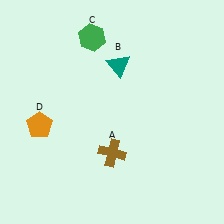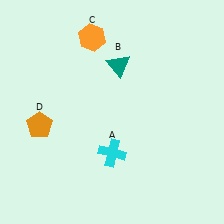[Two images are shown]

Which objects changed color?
A changed from brown to cyan. C changed from green to orange.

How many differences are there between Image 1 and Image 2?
There are 2 differences between the two images.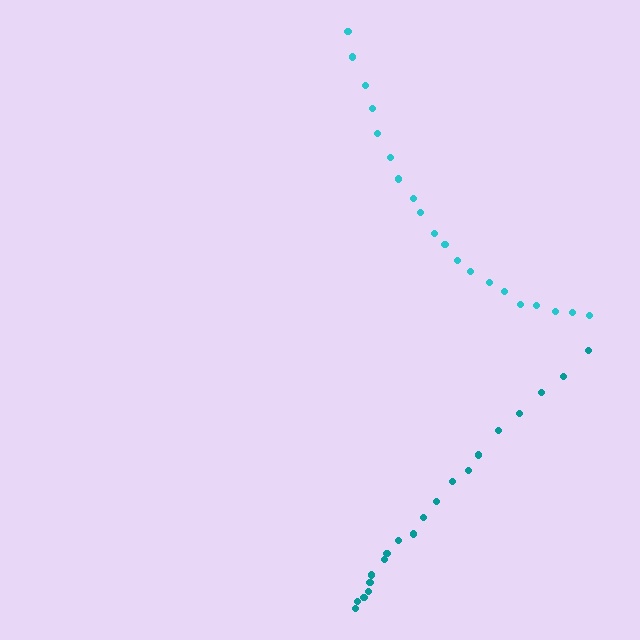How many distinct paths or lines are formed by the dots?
There are 2 distinct paths.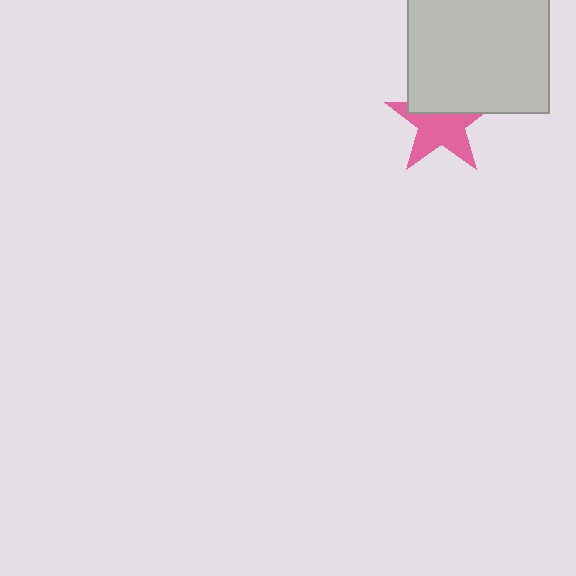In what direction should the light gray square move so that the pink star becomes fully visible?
The light gray square should move up. That is the shortest direction to clear the overlap and leave the pink star fully visible.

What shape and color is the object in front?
The object in front is a light gray square.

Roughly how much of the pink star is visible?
About half of it is visible (roughly 63%).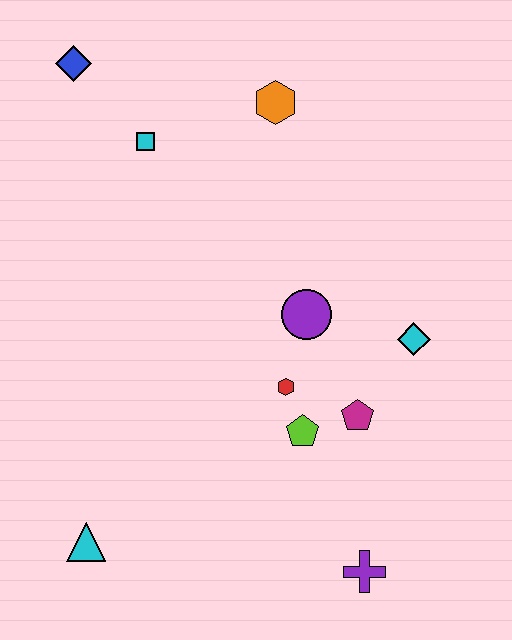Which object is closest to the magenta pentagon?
The lime pentagon is closest to the magenta pentagon.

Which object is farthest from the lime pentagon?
The blue diamond is farthest from the lime pentagon.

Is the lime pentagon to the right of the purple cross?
No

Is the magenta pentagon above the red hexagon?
No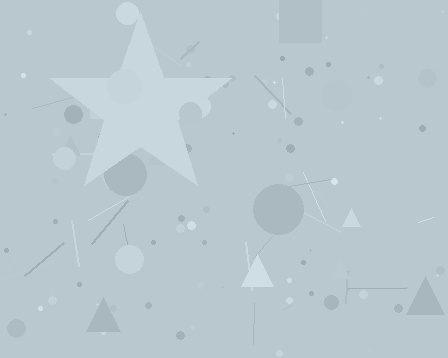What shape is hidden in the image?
A star is hidden in the image.